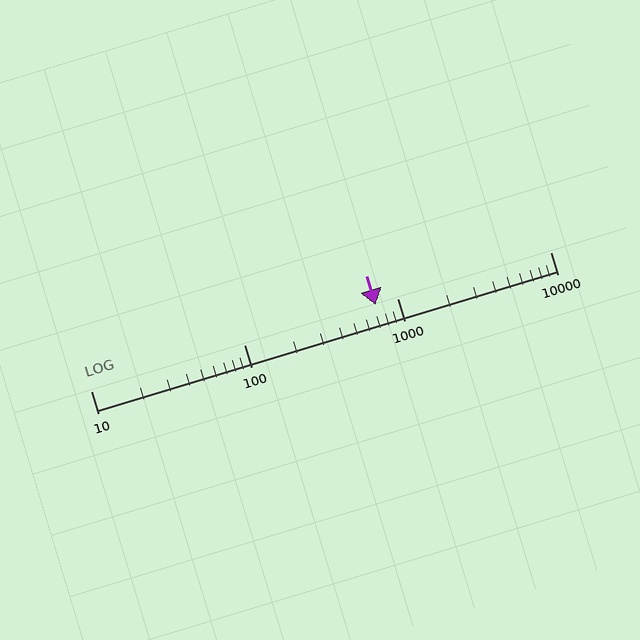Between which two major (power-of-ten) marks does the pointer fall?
The pointer is between 100 and 1000.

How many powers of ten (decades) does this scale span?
The scale spans 3 decades, from 10 to 10000.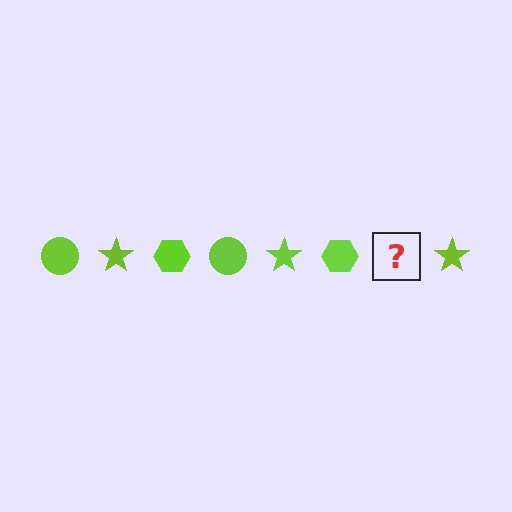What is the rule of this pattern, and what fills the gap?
The rule is that the pattern cycles through circle, star, hexagon shapes in lime. The gap should be filled with a lime circle.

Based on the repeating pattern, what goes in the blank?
The blank should be a lime circle.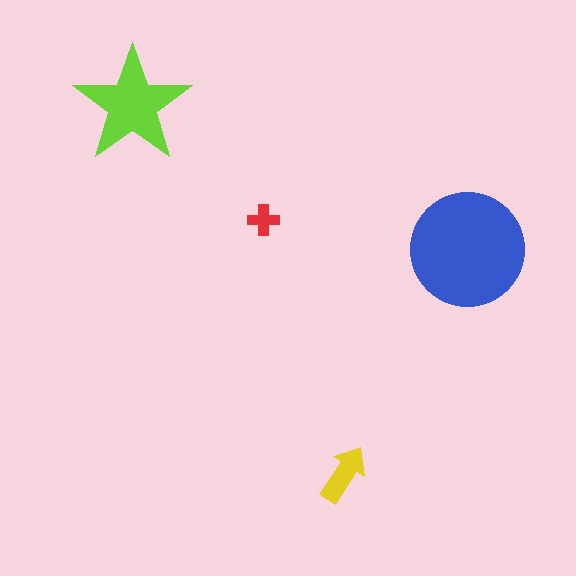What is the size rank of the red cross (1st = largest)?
4th.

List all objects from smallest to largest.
The red cross, the yellow arrow, the lime star, the blue circle.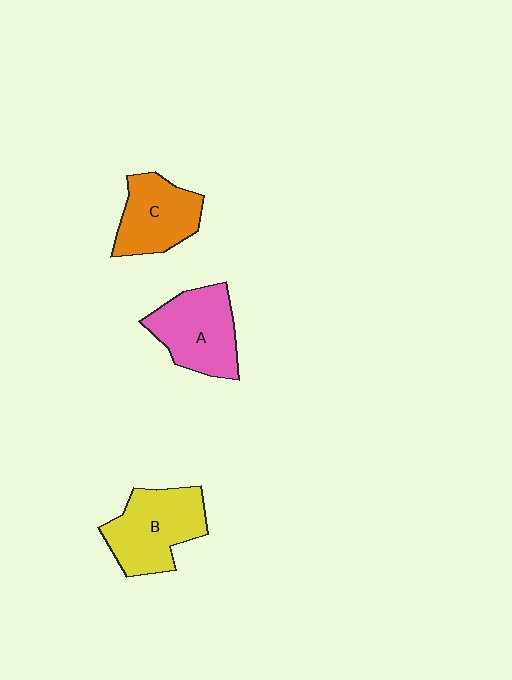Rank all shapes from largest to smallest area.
From largest to smallest: B (yellow), A (pink), C (orange).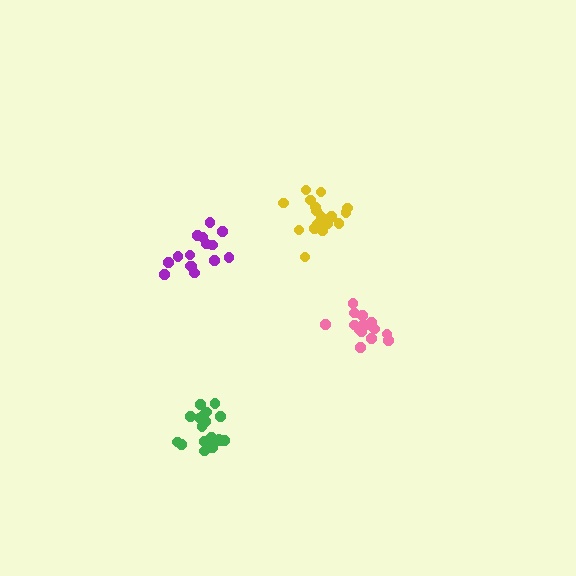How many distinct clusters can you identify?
There are 4 distinct clusters.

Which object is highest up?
The yellow cluster is topmost.